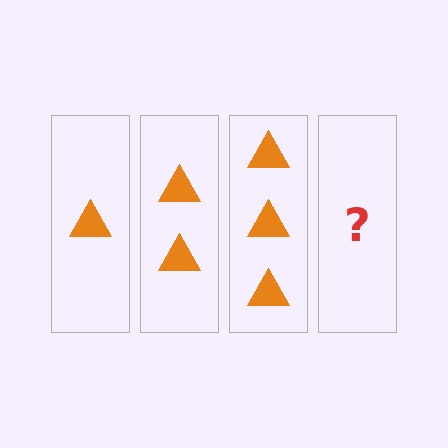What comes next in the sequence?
The next element should be 4 triangles.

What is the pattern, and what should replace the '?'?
The pattern is that each step adds one more triangle. The '?' should be 4 triangles.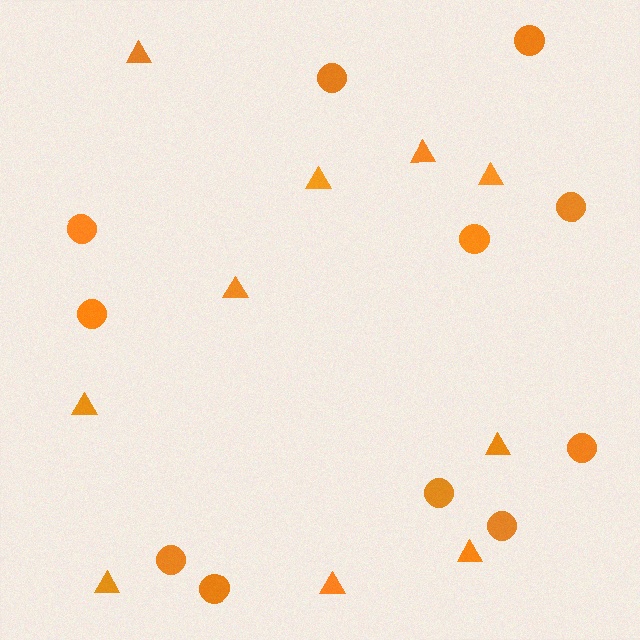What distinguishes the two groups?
There are 2 groups: one group of circles (11) and one group of triangles (10).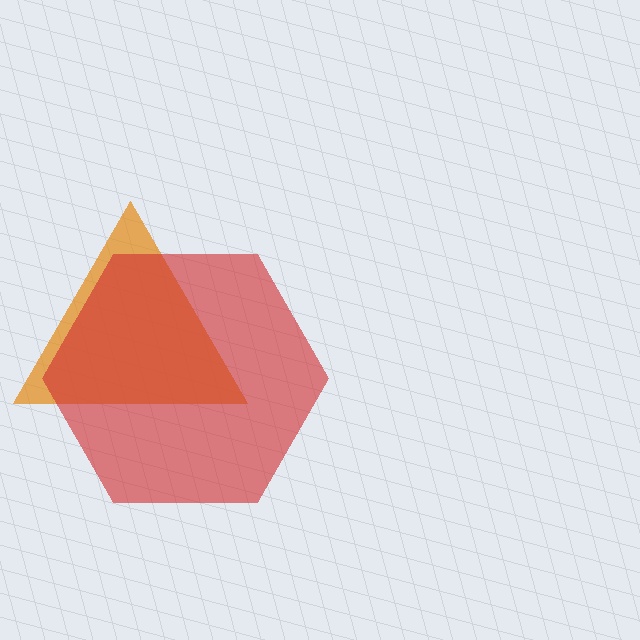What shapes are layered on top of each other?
The layered shapes are: an orange triangle, a red hexagon.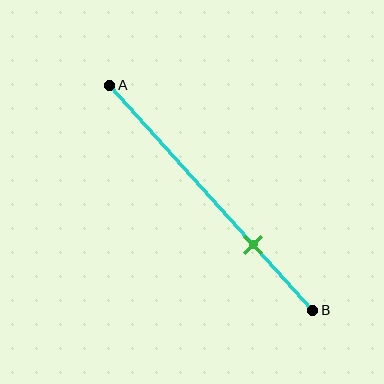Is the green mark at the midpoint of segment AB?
No, the mark is at about 70% from A, not at the 50% midpoint.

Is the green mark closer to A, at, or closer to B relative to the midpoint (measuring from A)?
The green mark is closer to point B than the midpoint of segment AB.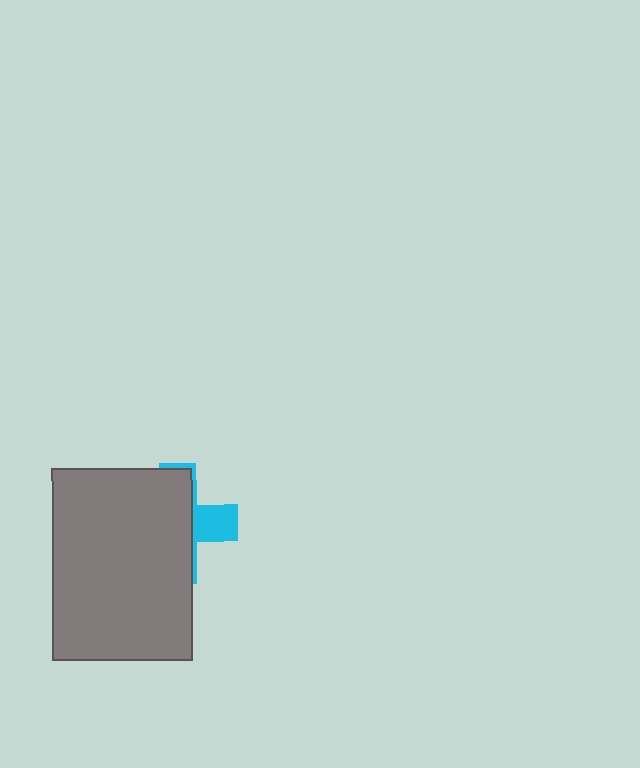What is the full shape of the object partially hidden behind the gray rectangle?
The partially hidden object is a cyan cross.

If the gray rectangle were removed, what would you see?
You would see the complete cyan cross.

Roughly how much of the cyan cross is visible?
A small part of it is visible (roughly 30%).